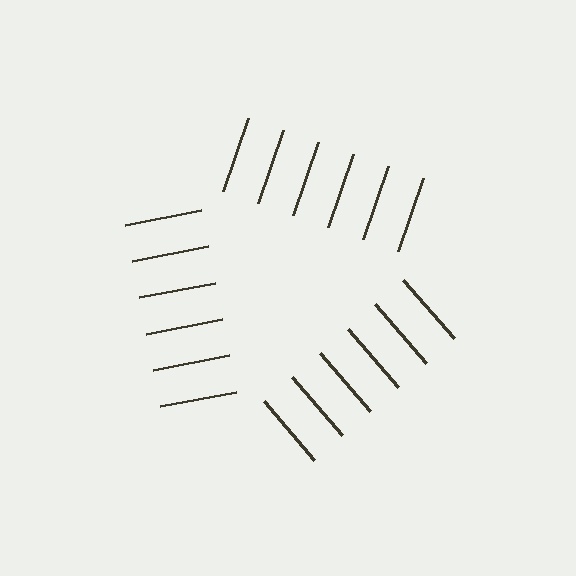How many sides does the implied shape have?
3 sides — the line-ends trace a triangle.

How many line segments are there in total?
18 — 6 along each of the 3 edges.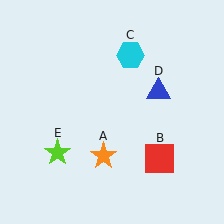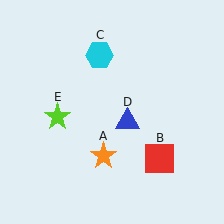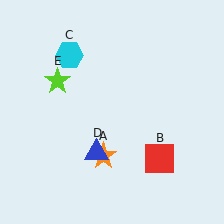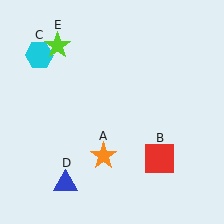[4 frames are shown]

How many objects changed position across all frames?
3 objects changed position: cyan hexagon (object C), blue triangle (object D), lime star (object E).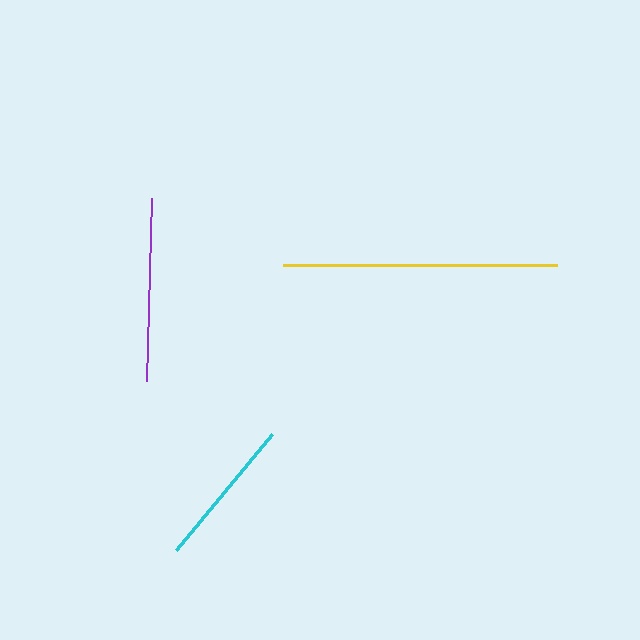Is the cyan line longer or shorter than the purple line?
The purple line is longer than the cyan line.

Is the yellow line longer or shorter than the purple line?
The yellow line is longer than the purple line.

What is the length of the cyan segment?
The cyan segment is approximately 151 pixels long.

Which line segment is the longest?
The yellow line is the longest at approximately 274 pixels.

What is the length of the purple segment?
The purple segment is approximately 183 pixels long.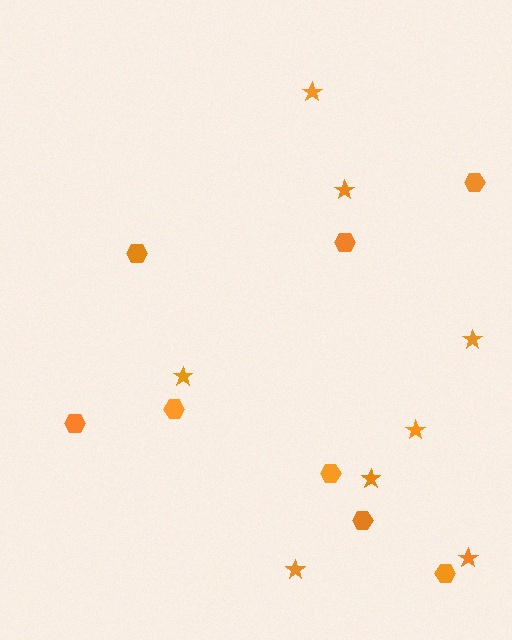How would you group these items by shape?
There are 2 groups: one group of stars (8) and one group of hexagons (8).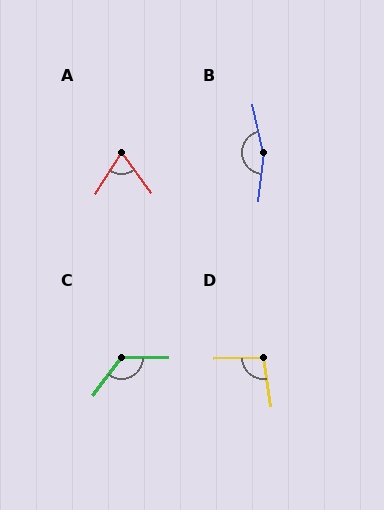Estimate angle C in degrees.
Approximately 127 degrees.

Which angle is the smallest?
A, at approximately 68 degrees.